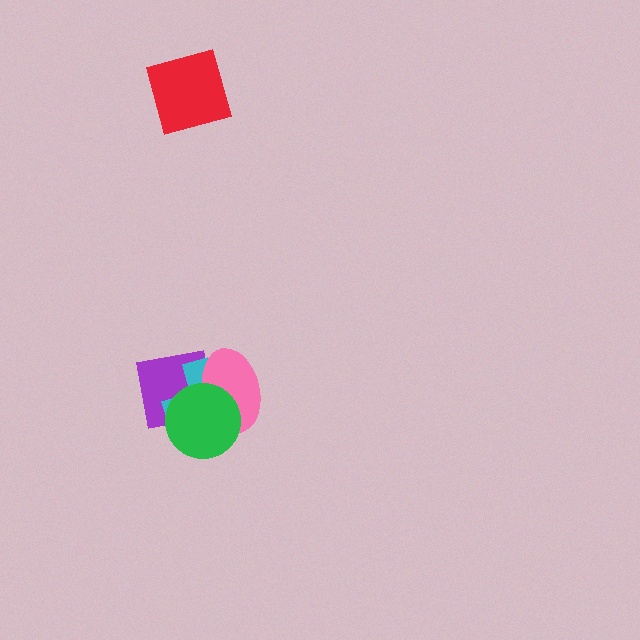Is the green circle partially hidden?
No, no other shape covers it.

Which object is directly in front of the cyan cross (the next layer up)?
The pink ellipse is directly in front of the cyan cross.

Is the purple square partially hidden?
Yes, it is partially covered by another shape.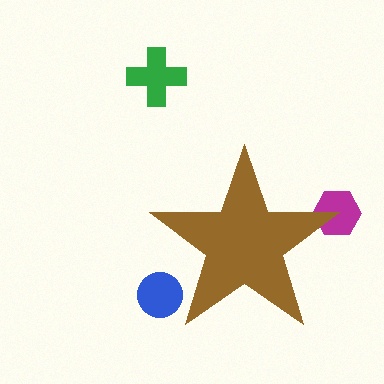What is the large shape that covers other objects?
A brown star.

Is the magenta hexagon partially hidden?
Yes, the magenta hexagon is partially hidden behind the brown star.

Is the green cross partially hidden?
No, the green cross is fully visible.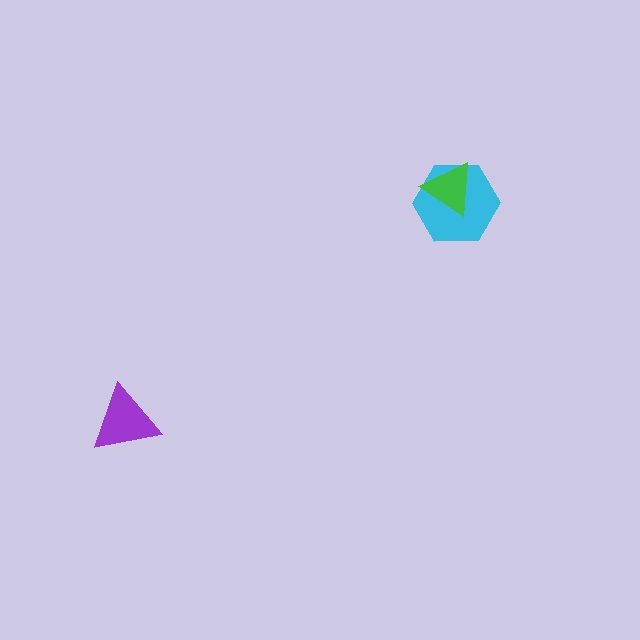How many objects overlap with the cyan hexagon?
1 object overlaps with the cyan hexagon.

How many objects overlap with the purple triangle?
0 objects overlap with the purple triangle.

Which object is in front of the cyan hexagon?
The green triangle is in front of the cyan hexagon.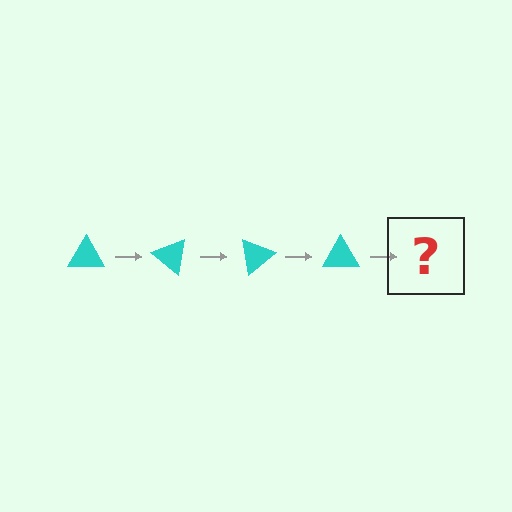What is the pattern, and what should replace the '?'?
The pattern is that the triangle rotates 40 degrees each step. The '?' should be a cyan triangle rotated 160 degrees.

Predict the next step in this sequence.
The next step is a cyan triangle rotated 160 degrees.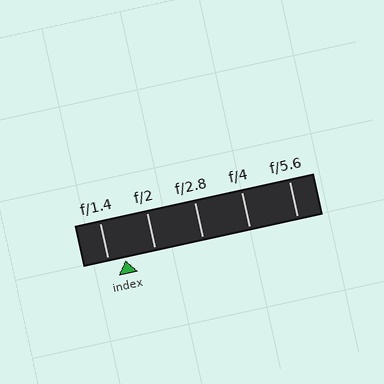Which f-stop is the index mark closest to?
The index mark is closest to f/1.4.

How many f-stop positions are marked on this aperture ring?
There are 5 f-stop positions marked.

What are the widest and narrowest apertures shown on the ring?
The widest aperture shown is f/1.4 and the narrowest is f/5.6.